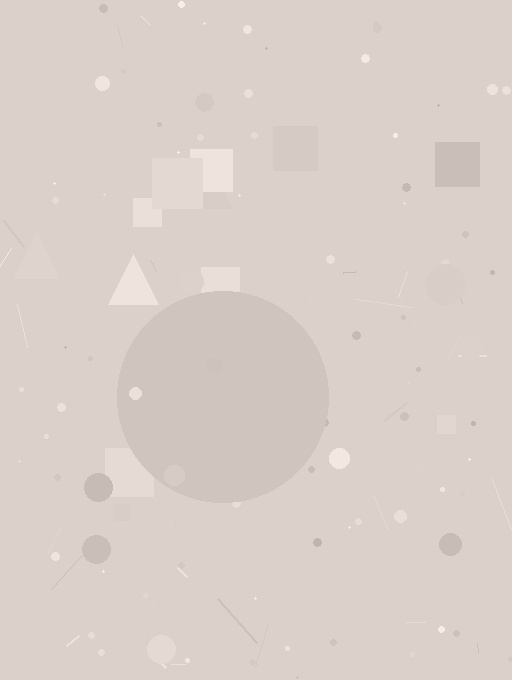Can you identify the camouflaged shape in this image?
The camouflaged shape is a circle.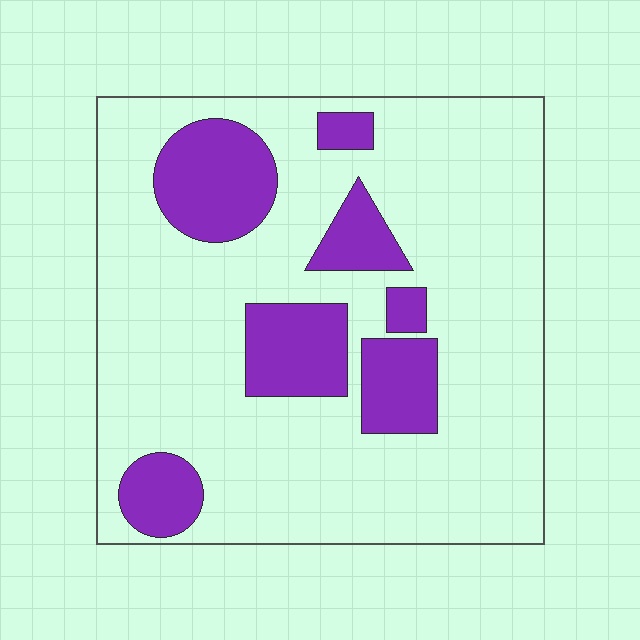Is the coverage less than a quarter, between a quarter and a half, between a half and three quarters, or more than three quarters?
Less than a quarter.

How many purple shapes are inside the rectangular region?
7.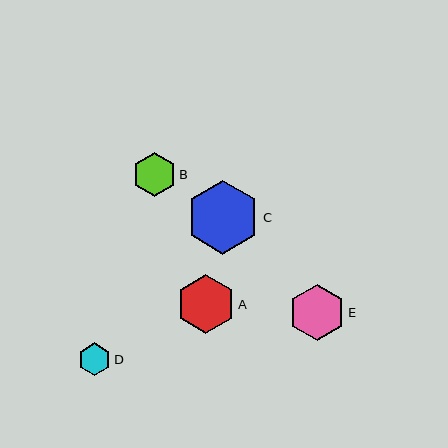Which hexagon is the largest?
Hexagon C is the largest with a size of approximately 73 pixels.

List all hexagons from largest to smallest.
From largest to smallest: C, A, E, B, D.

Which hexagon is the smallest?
Hexagon D is the smallest with a size of approximately 33 pixels.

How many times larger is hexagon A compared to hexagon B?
Hexagon A is approximately 1.3 times the size of hexagon B.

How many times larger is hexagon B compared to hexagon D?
Hexagon B is approximately 1.4 times the size of hexagon D.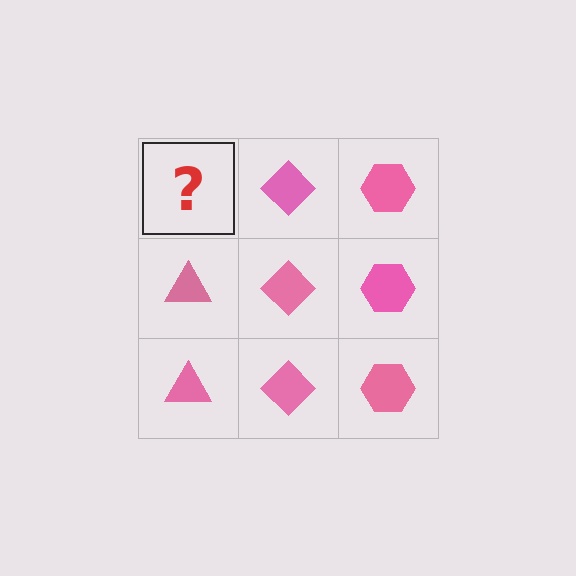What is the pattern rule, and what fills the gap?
The rule is that each column has a consistent shape. The gap should be filled with a pink triangle.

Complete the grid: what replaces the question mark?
The question mark should be replaced with a pink triangle.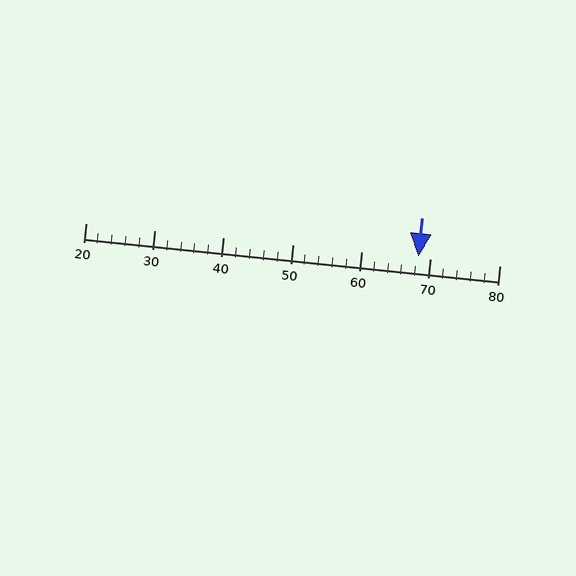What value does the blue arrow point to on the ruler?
The blue arrow points to approximately 68.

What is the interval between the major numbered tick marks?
The major tick marks are spaced 10 units apart.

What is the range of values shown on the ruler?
The ruler shows values from 20 to 80.